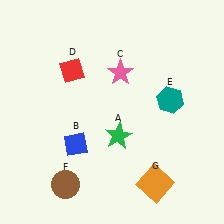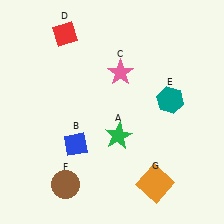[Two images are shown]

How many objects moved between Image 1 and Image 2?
1 object moved between the two images.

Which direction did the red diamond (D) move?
The red diamond (D) moved up.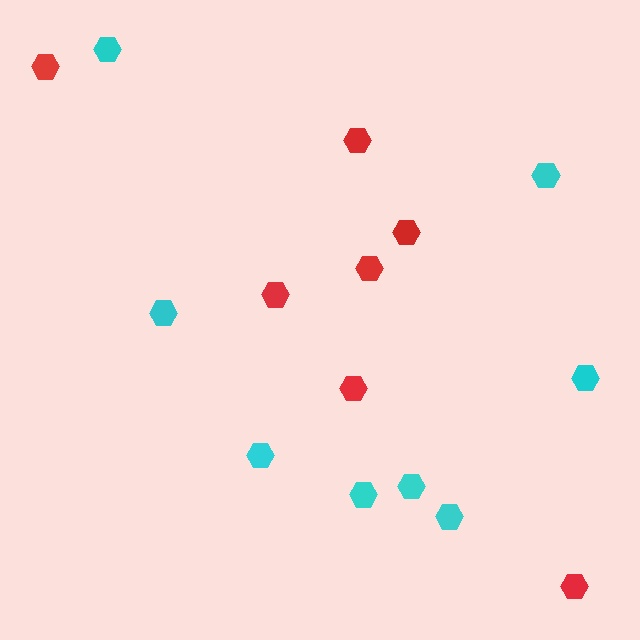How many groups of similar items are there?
There are 2 groups: one group of cyan hexagons (8) and one group of red hexagons (7).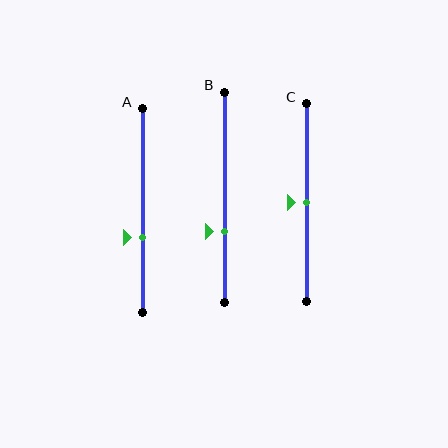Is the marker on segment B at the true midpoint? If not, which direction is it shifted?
No, the marker on segment B is shifted downward by about 16% of the segment length.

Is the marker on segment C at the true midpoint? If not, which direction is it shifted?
Yes, the marker on segment C is at the true midpoint.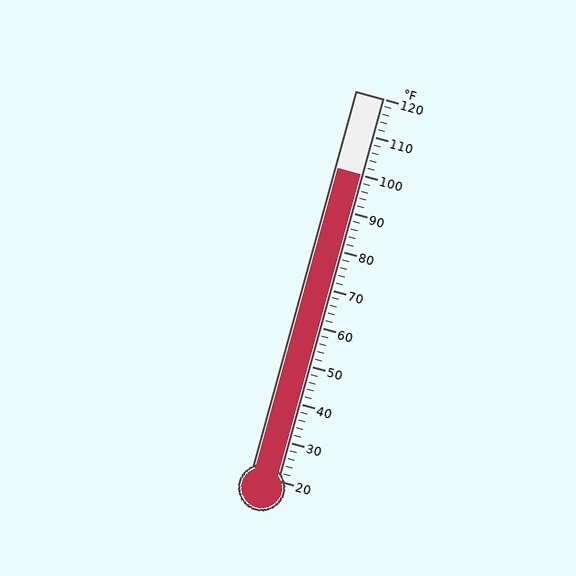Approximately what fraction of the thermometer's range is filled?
The thermometer is filled to approximately 80% of its range.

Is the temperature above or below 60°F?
The temperature is above 60°F.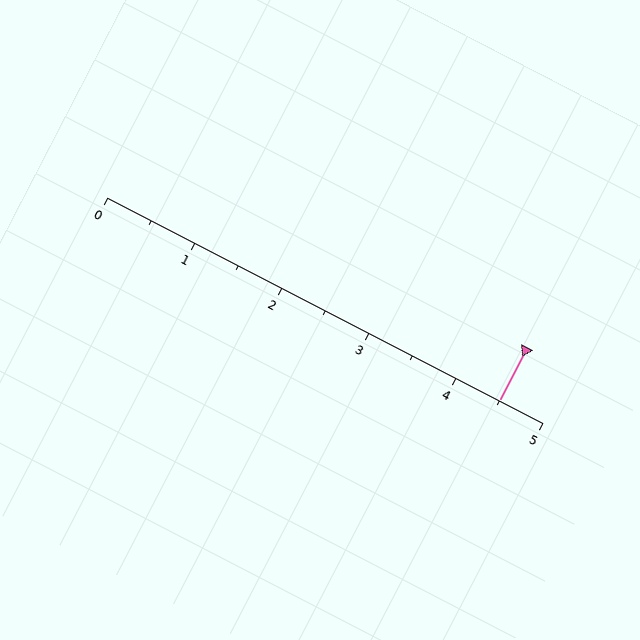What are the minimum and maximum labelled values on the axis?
The axis runs from 0 to 5.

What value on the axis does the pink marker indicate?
The marker indicates approximately 4.5.